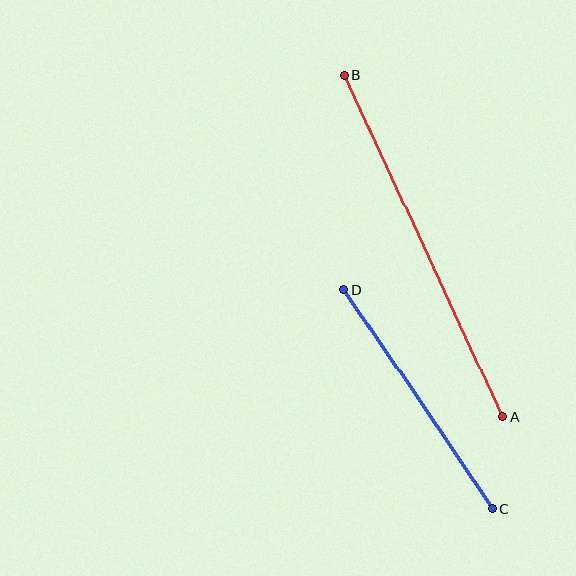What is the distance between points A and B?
The distance is approximately 377 pixels.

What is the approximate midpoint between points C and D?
The midpoint is at approximately (418, 399) pixels.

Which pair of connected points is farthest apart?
Points A and B are farthest apart.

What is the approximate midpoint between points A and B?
The midpoint is at approximately (423, 246) pixels.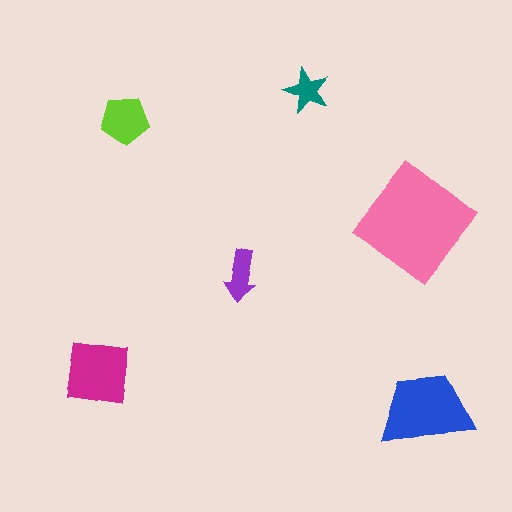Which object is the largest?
The pink diamond.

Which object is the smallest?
The teal star.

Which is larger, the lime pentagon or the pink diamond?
The pink diamond.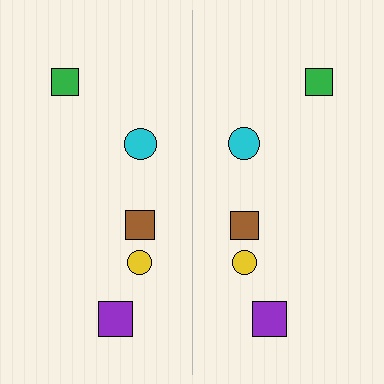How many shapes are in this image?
There are 10 shapes in this image.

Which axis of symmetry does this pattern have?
The pattern has a vertical axis of symmetry running through the center of the image.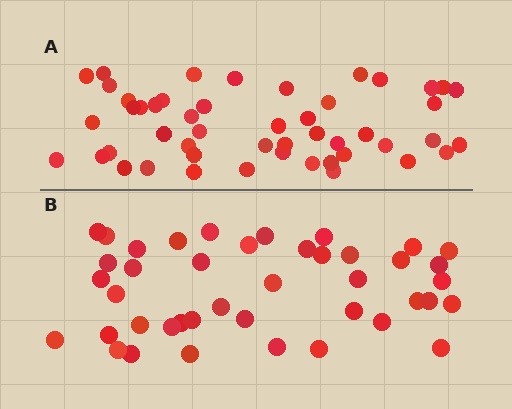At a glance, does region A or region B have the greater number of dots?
Region A (the top region) has more dots.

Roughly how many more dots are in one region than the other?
Region A has roughly 8 or so more dots than region B.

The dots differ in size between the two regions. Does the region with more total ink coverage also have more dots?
No. Region B has more total ink coverage because its dots are larger, but region A actually contains more individual dots. Total area can be misleading — the number of items is what matters here.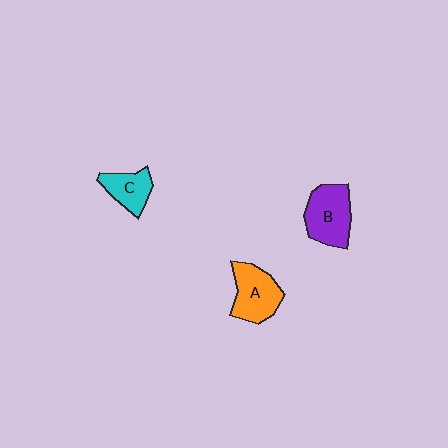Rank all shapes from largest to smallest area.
From largest to smallest: B (purple), A (orange), C (cyan).